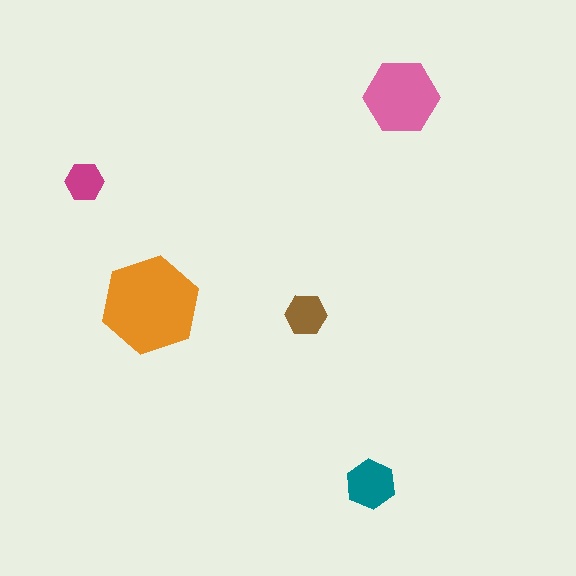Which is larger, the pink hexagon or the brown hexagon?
The pink one.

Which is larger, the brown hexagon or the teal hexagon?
The teal one.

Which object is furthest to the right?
The pink hexagon is rightmost.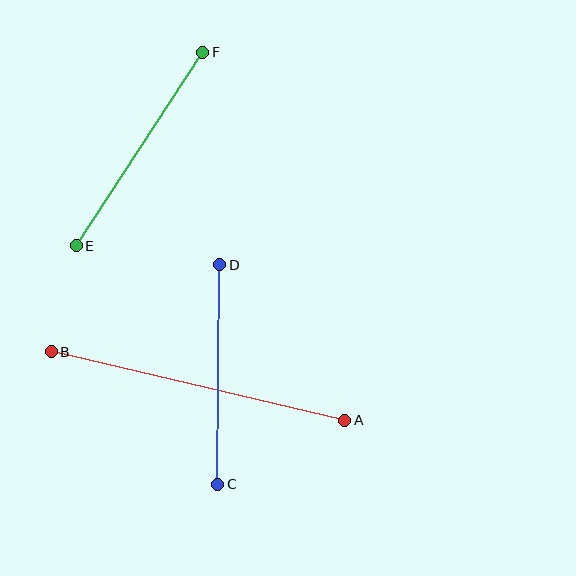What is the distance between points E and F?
The distance is approximately 231 pixels.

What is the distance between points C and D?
The distance is approximately 220 pixels.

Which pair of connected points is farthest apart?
Points A and B are farthest apart.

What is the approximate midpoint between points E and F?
The midpoint is at approximately (139, 149) pixels.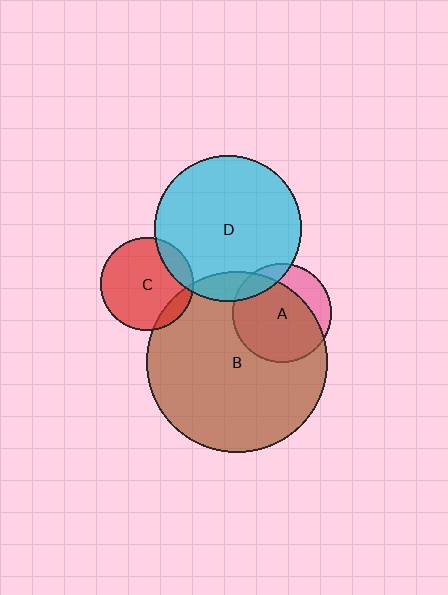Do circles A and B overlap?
Yes.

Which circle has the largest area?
Circle B (brown).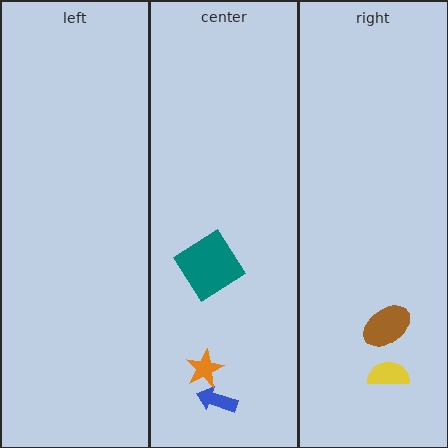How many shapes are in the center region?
3.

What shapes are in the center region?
The blue arrow, the orange star, the teal diamond.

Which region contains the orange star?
The center region.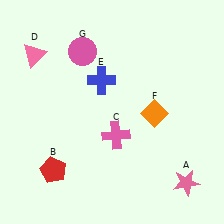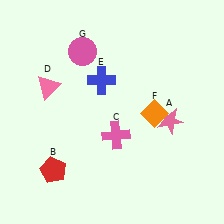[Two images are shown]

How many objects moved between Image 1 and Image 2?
2 objects moved between the two images.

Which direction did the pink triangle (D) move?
The pink triangle (D) moved down.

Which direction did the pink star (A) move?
The pink star (A) moved up.